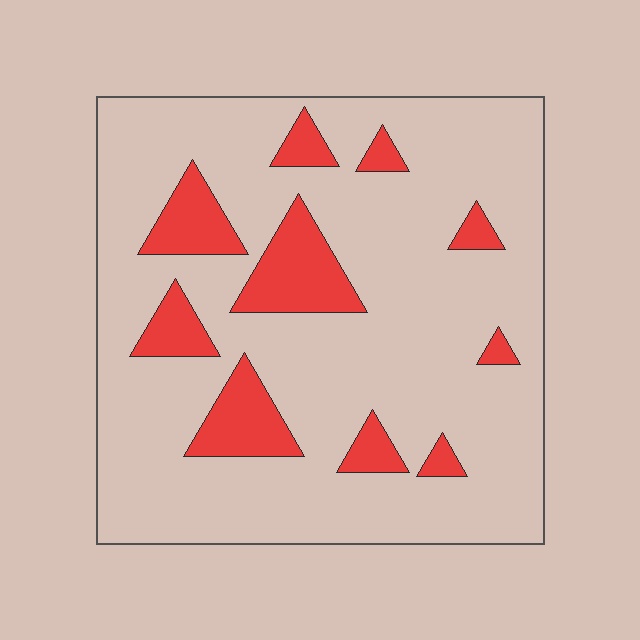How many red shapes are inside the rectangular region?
10.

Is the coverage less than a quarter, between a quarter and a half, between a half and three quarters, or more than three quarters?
Less than a quarter.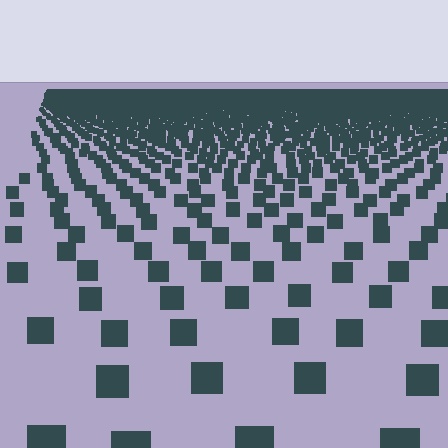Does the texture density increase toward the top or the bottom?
Density increases toward the top.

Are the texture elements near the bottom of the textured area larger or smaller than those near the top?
Larger. Near the bottom, elements are closer to the viewer and appear at a bigger on-screen size.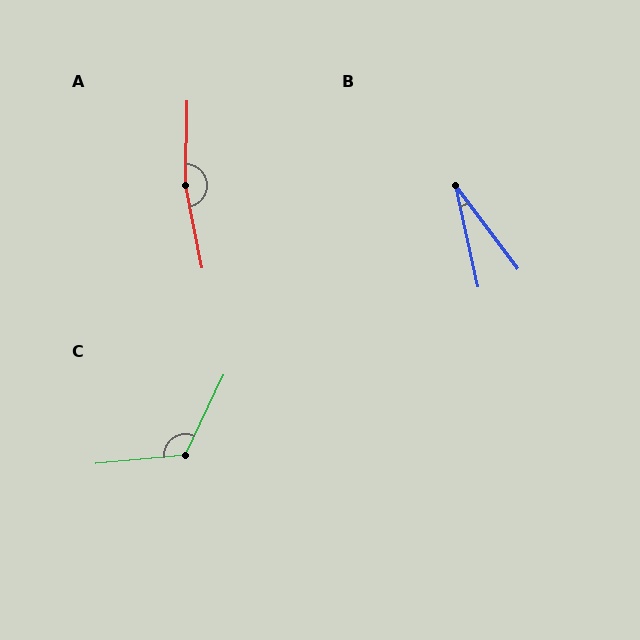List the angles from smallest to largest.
B (24°), C (121°), A (168°).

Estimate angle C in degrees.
Approximately 121 degrees.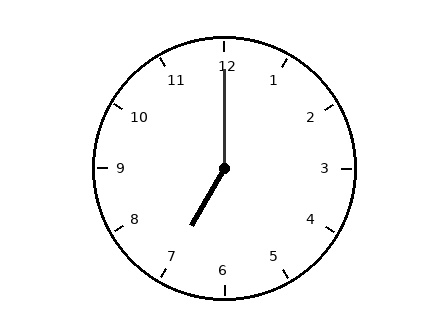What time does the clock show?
7:00.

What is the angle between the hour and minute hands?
Approximately 150 degrees.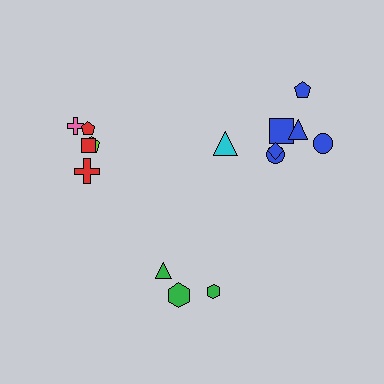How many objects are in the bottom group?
There are 3 objects.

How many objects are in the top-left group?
There are 5 objects.